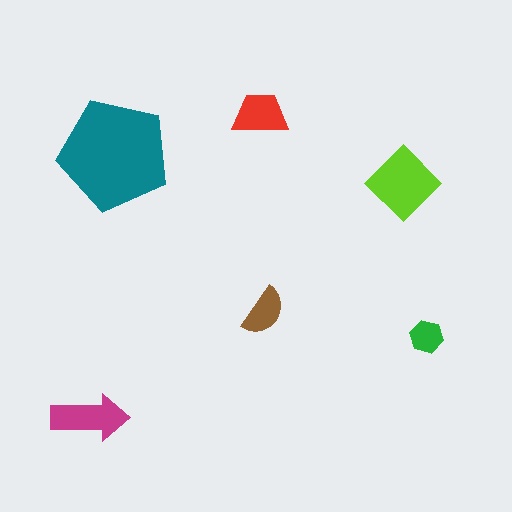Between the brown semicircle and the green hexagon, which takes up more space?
The brown semicircle.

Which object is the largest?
The teal pentagon.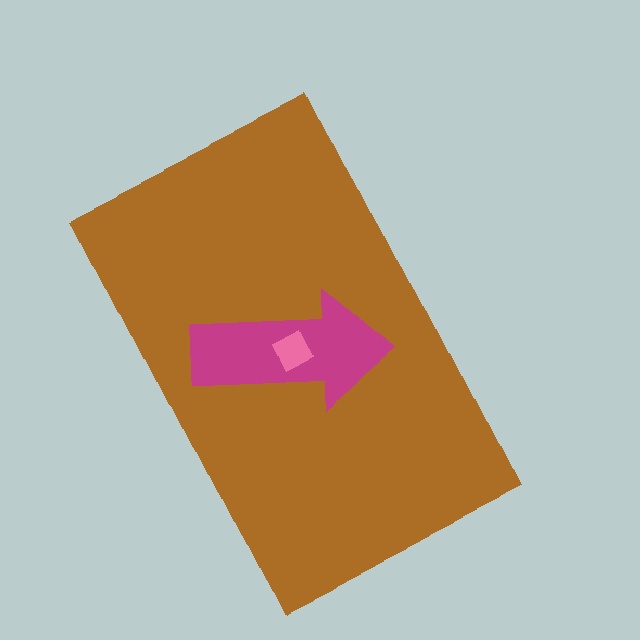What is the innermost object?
The pink square.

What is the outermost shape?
The brown rectangle.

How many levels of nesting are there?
3.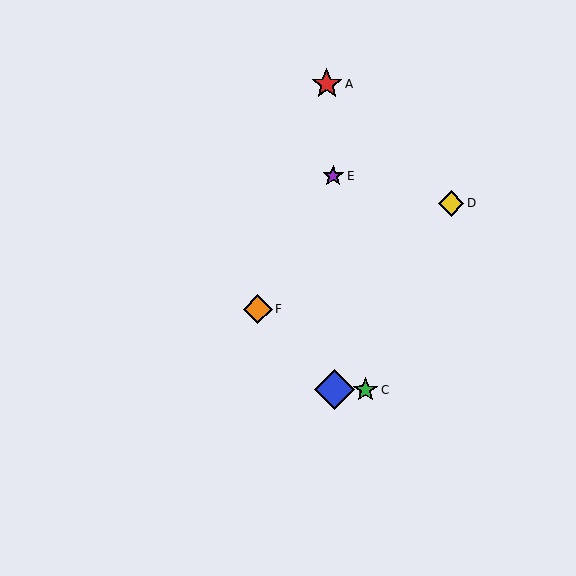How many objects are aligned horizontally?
2 objects (B, C) are aligned horizontally.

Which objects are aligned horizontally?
Objects B, C are aligned horizontally.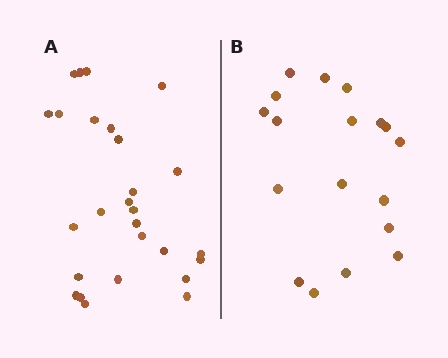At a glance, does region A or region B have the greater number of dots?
Region A (the left region) has more dots.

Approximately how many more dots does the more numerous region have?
Region A has roughly 8 or so more dots than region B.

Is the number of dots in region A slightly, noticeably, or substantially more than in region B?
Region A has substantially more. The ratio is roughly 1.5 to 1.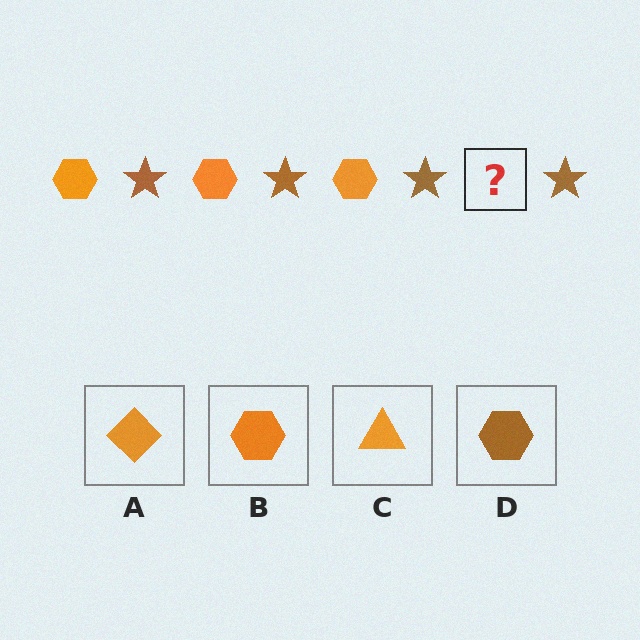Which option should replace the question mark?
Option B.